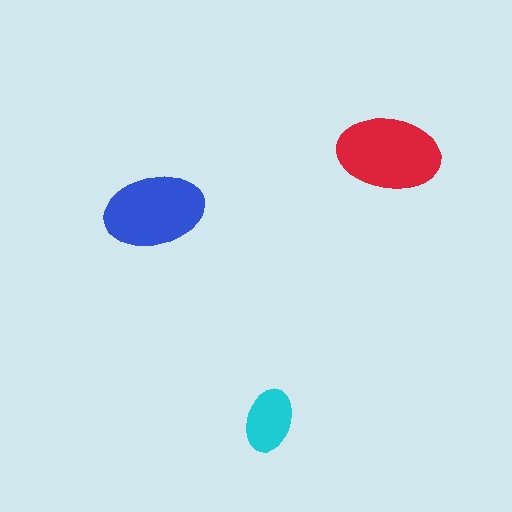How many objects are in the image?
There are 3 objects in the image.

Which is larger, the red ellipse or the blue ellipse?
The red one.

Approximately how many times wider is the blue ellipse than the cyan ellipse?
About 1.5 times wider.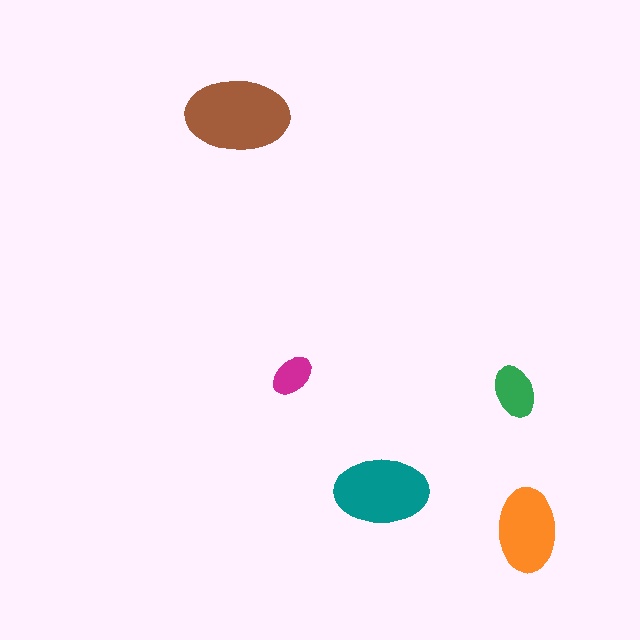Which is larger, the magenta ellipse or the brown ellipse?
The brown one.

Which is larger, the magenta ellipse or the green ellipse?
The green one.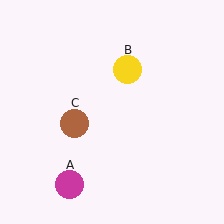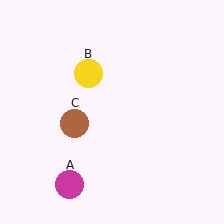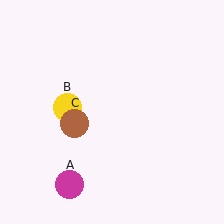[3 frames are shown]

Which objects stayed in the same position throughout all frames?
Magenta circle (object A) and brown circle (object C) remained stationary.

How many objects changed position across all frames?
1 object changed position: yellow circle (object B).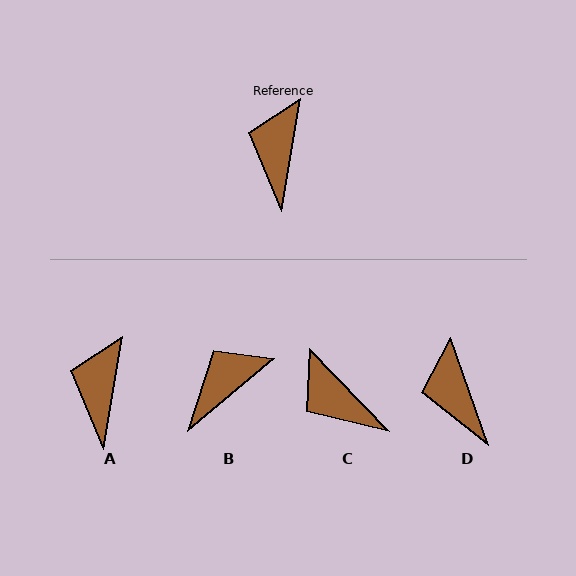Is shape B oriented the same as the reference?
No, it is off by about 40 degrees.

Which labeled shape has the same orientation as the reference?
A.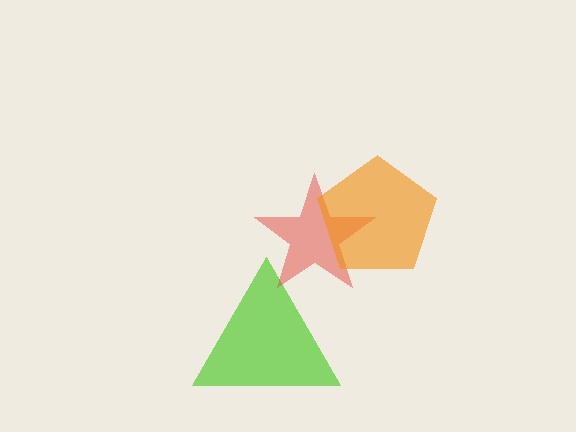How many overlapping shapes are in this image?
There are 3 overlapping shapes in the image.